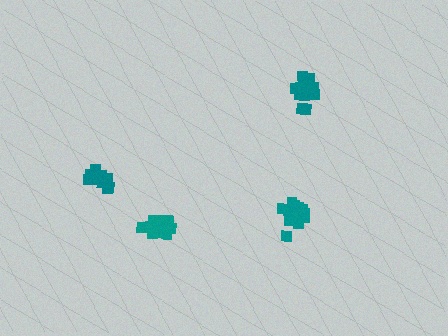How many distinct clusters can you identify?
There are 4 distinct clusters.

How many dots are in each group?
Group 1: 15 dots, Group 2: 15 dots, Group 3: 16 dots, Group 4: 16 dots (62 total).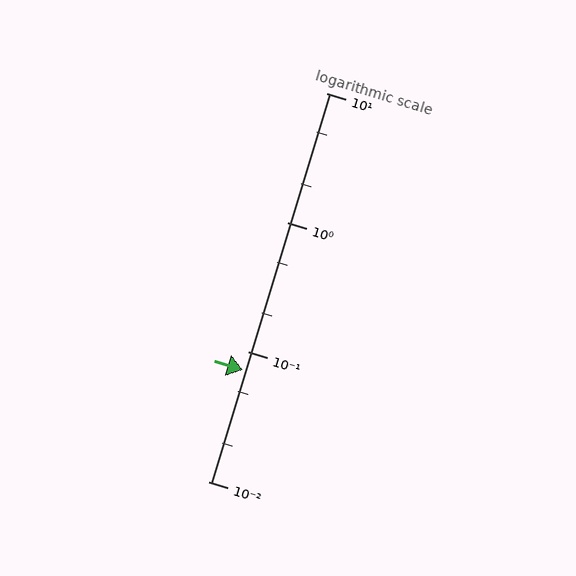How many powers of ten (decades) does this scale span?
The scale spans 3 decades, from 0.01 to 10.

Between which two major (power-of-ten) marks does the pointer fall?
The pointer is between 0.01 and 0.1.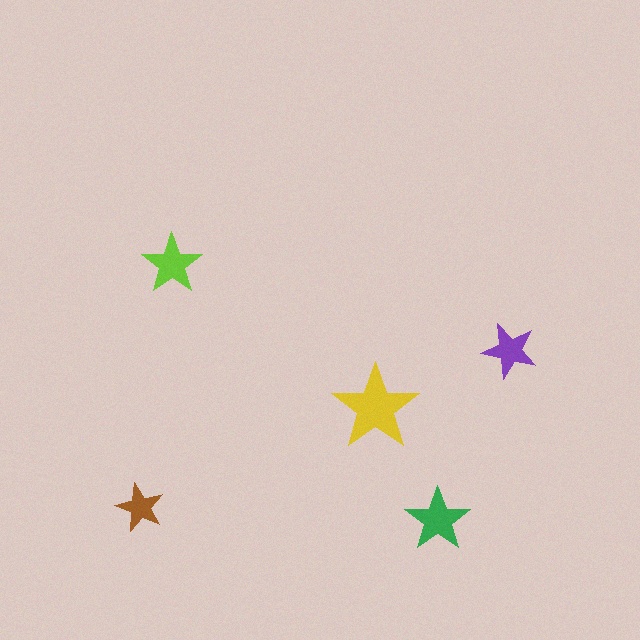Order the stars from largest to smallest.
the yellow one, the green one, the lime one, the purple one, the brown one.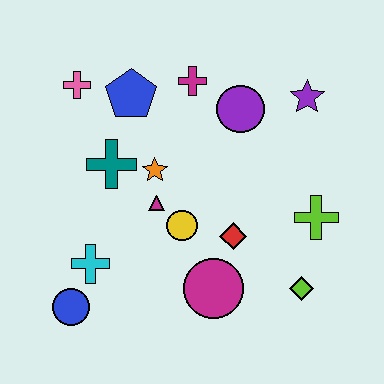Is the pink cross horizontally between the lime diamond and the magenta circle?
No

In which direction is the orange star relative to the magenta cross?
The orange star is below the magenta cross.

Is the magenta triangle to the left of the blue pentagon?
No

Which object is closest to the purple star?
The purple circle is closest to the purple star.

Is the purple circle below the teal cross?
No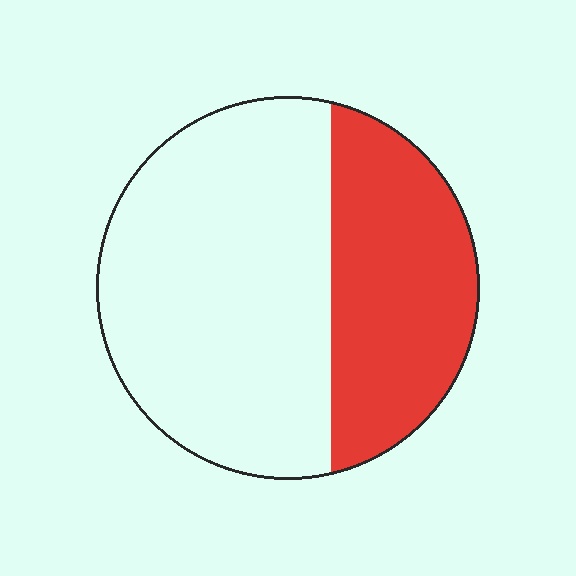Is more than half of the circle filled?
No.